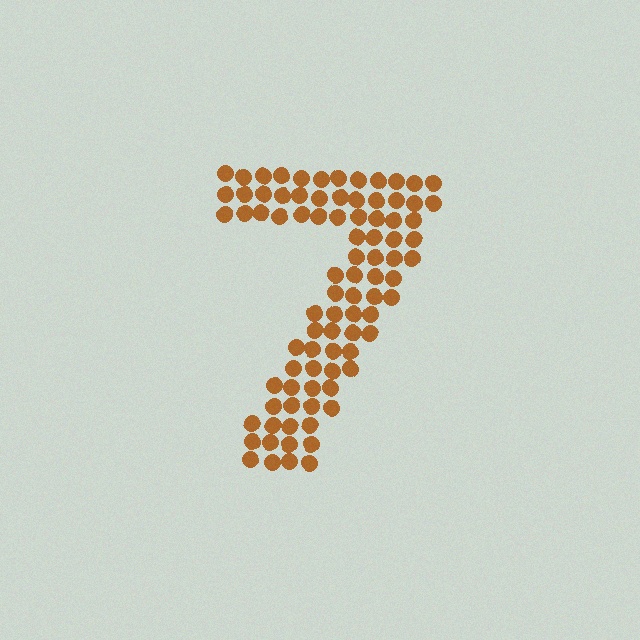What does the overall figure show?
The overall figure shows the digit 7.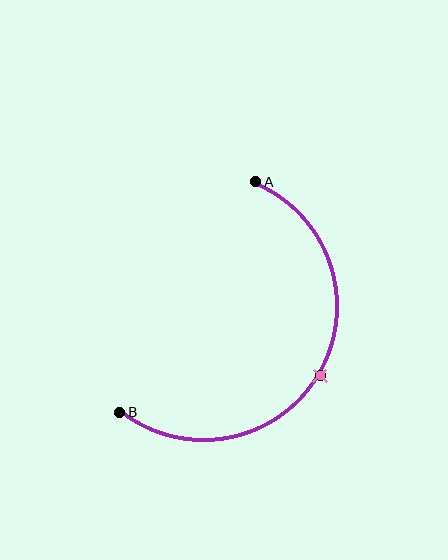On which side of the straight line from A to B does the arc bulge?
The arc bulges to the right of the straight line connecting A and B.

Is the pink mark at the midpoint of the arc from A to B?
Yes. The pink mark lies on the arc at equal arc-length from both A and B — it is the arc midpoint.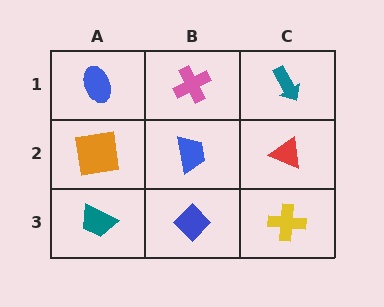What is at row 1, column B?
A pink cross.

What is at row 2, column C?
A red triangle.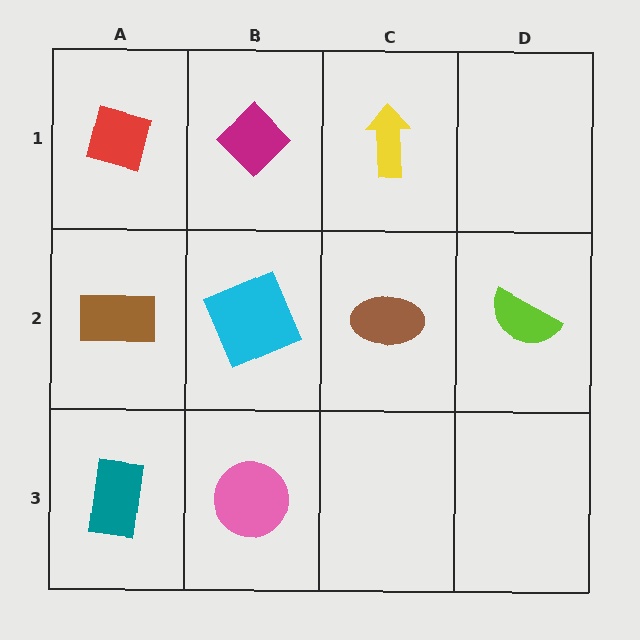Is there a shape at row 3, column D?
No, that cell is empty.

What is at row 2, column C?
A brown ellipse.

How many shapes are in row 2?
4 shapes.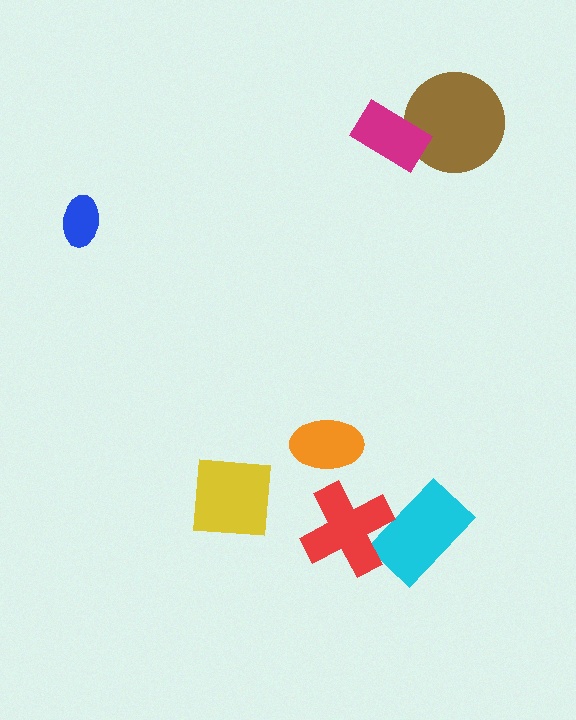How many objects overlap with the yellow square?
0 objects overlap with the yellow square.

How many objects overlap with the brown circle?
1 object overlaps with the brown circle.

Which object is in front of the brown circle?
The magenta rectangle is in front of the brown circle.